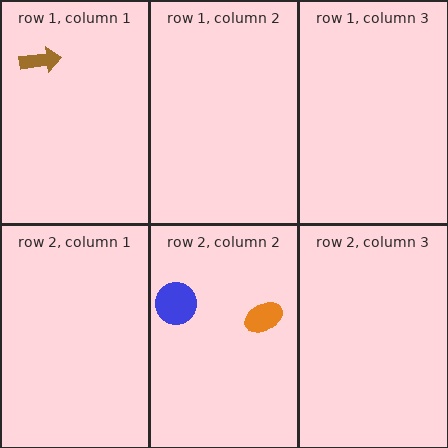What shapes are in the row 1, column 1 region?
The brown arrow.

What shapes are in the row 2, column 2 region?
The orange ellipse, the blue circle.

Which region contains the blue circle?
The row 2, column 2 region.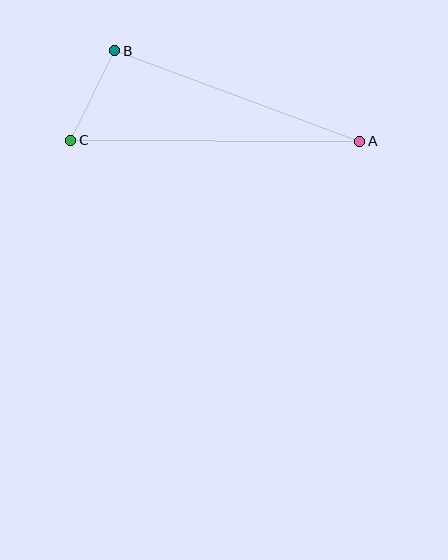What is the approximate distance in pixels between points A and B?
The distance between A and B is approximately 261 pixels.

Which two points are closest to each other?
Points B and C are closest to each other.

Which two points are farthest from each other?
Points A and C are farthest from each other.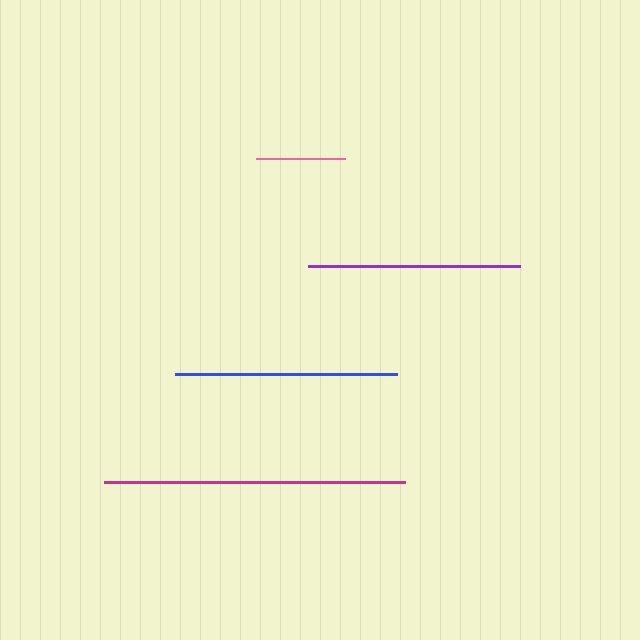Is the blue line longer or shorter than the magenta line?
The magenta line is longer than the blue line.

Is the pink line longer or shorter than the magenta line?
The magenta line is longer than the pink line.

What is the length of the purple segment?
The purple segment is approximately 212 pixels long.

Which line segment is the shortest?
The pink line is the shortest at approximately 89 pixels.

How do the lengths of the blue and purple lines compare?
The blue and purple lines are approximately the same length.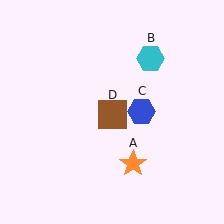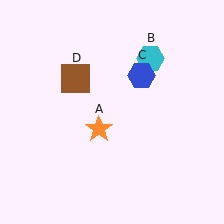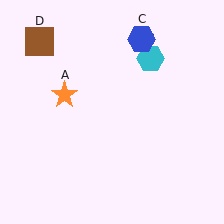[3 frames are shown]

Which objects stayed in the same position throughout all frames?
Cyan hexagon (object B) remained stationary.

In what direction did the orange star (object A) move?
The orange star (object A) moved up and to the left.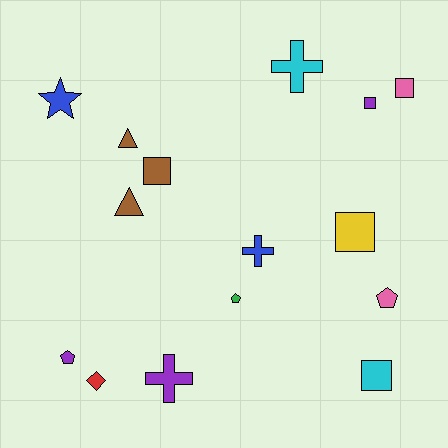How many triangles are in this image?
There are 2 triangles.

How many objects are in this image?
There are 15 objects.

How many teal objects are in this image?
There are no teal objects.